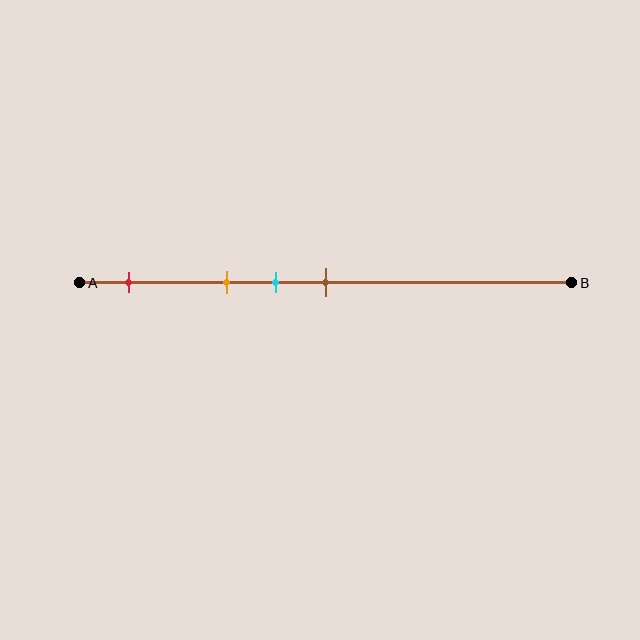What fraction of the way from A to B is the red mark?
The red mark is approximately 10% (0.1) of the way from A to B.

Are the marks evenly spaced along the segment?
No, the marks are not evenly spaced.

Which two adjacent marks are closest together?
The cyan and brown marks are the closest adjacent pair.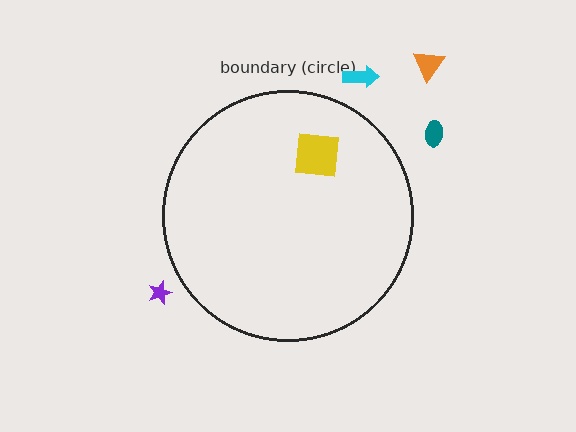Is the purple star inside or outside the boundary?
Outside.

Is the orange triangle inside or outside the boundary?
Outside.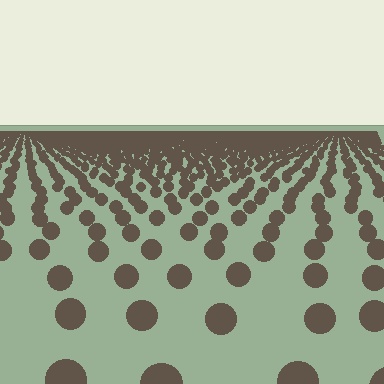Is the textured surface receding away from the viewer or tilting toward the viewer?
The surface is receding away from the viewer. Texture elements get smaller and denser toward the top.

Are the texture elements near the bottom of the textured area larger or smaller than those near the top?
Larger. Near the bottom, elements are closer to the viewer and appear at a bigger on-screen size.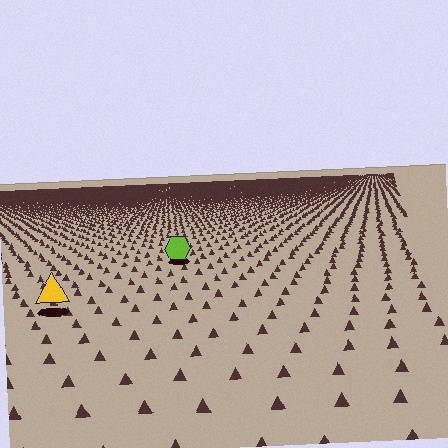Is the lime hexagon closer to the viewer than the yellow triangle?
No. The yellow triangle is closer — you can tell from the texture gradient: the ground texture is coarser near it.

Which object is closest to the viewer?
The yellow triangle is closest. The texture marks near it are larger and more spread out.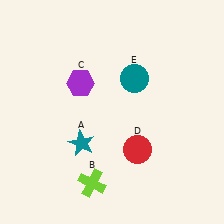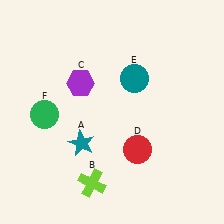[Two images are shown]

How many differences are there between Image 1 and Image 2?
There is 1 difference between the two images.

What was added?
A green circle (F) was added in Image 2.